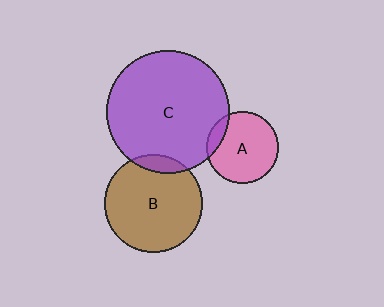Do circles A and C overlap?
Yes.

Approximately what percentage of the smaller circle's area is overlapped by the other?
Approximately 10%.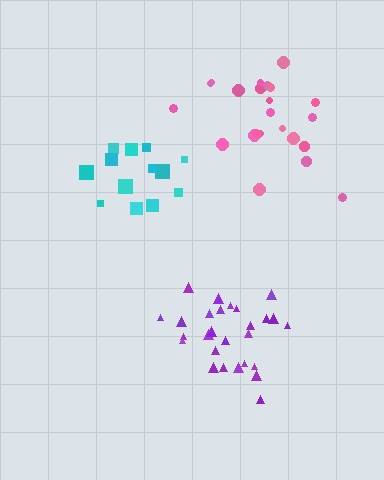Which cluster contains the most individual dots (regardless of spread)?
Purple (28).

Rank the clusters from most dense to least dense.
purple, pink, cyan.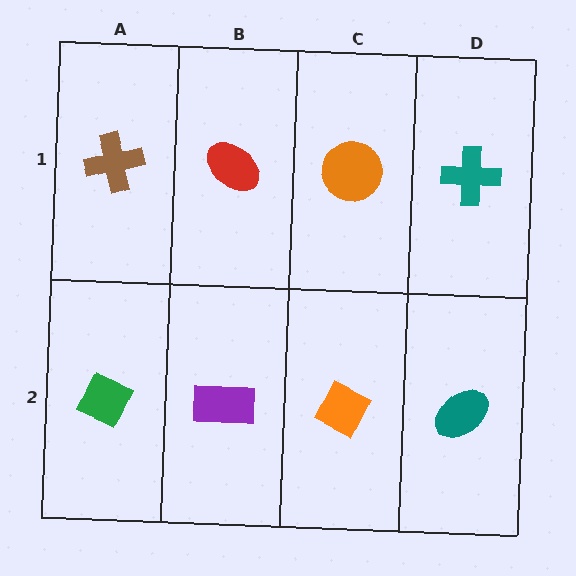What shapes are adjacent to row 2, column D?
A teal cross (row 1, column D), an orange diamond (row 2, column C).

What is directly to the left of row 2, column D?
An orange diamond.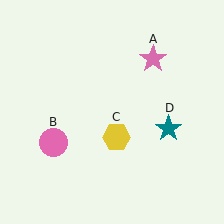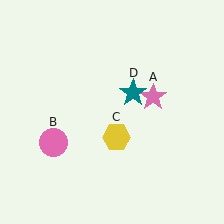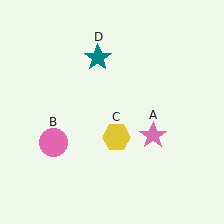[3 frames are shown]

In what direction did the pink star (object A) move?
The pink star (object A) moved down.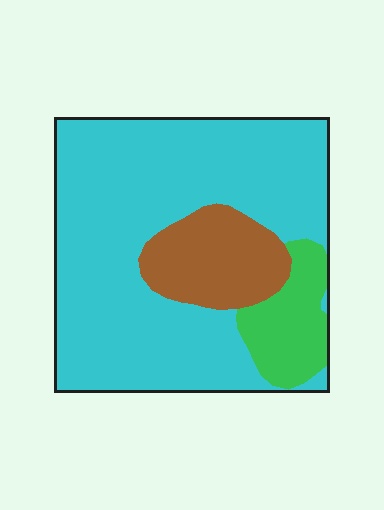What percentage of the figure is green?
Green covers 12% of the figure.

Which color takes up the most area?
Cyan, at roughly 75%.